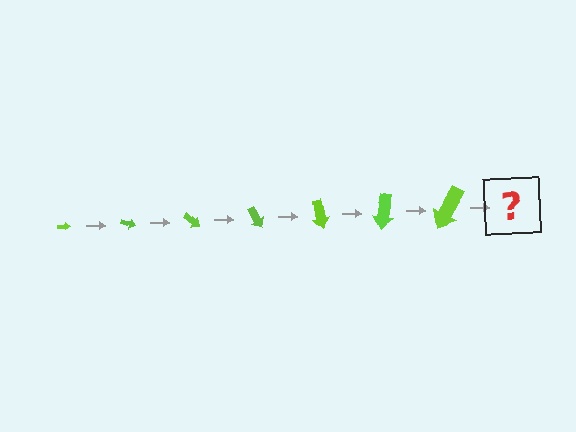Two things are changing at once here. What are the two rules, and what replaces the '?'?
The two rules are that the arrow grows larger each step and it rotates 20 degrees each step. The '?' should be an arrow, larger than the previous one and rotated 140 degrees from the start.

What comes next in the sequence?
The next element should be an arrow, larger than the previous one and rotated 140 degrees from the start.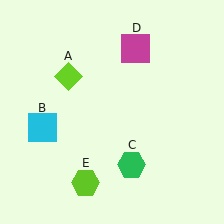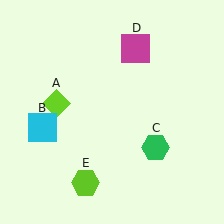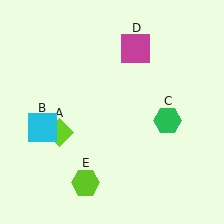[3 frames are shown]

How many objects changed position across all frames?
2 objects changed position: lime diamond (object A), green hexagon (object C).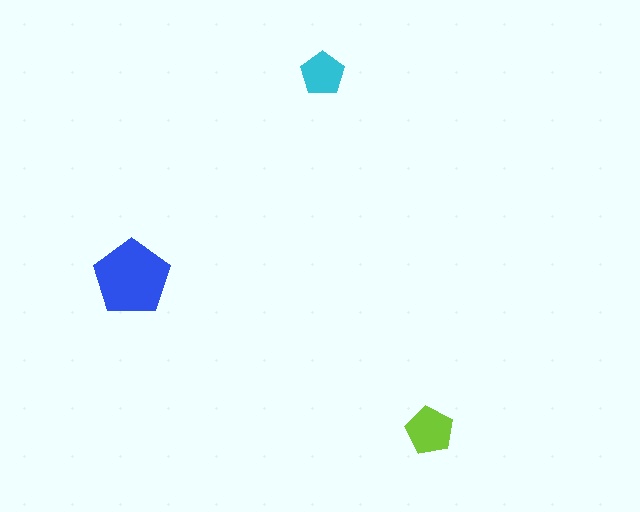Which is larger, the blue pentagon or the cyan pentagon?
The blue one.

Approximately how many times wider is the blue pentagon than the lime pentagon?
About 1.5 times wider.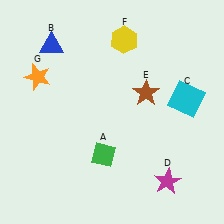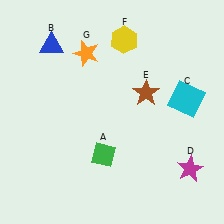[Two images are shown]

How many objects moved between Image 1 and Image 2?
2 objects moved between the two images.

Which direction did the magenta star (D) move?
The magenta star (D) moved right.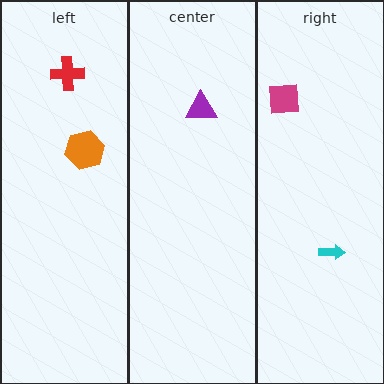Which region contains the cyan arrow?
The right region.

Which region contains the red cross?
The left region.